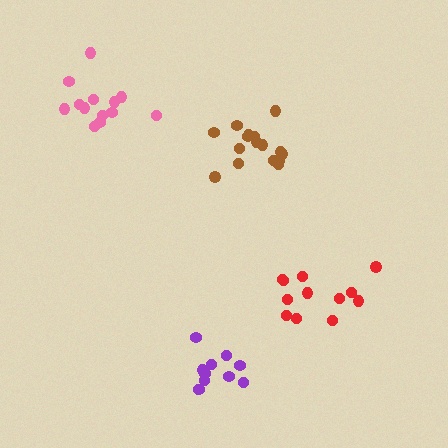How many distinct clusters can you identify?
There are 4 distinct clusters.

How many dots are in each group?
Group 1: 12 dots, Group 2: 12 dots, Group 3: 16 dots, Group 4: 13 dots (53 total).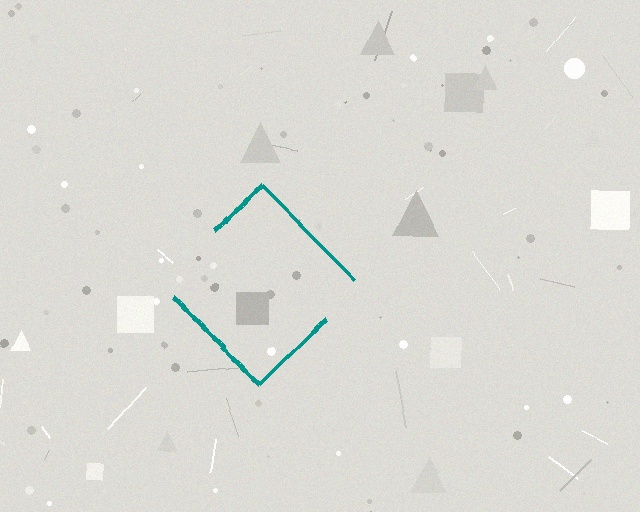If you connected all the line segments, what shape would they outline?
They would outline a diamond.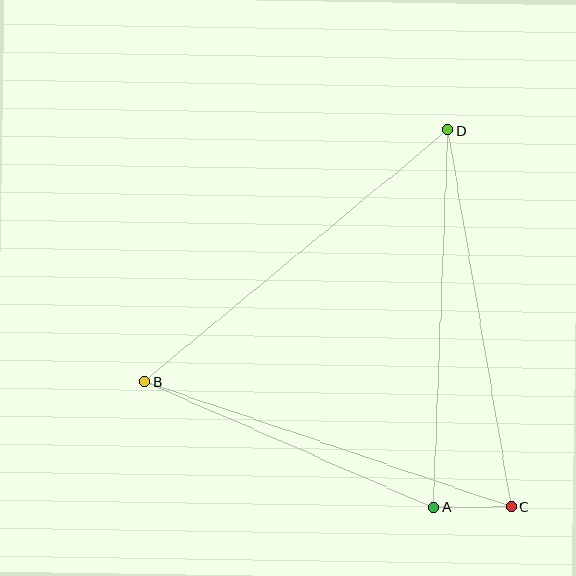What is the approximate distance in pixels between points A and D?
The distance between A and D is approximately 377 pixels.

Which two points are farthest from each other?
Points B and D are farthest from each other.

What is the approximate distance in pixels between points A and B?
The distance between A and B is approximately 315 pixels.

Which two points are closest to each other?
Points A and C are closest to each other.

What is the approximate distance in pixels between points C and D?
The distance between C and D is approximately 382 pixels.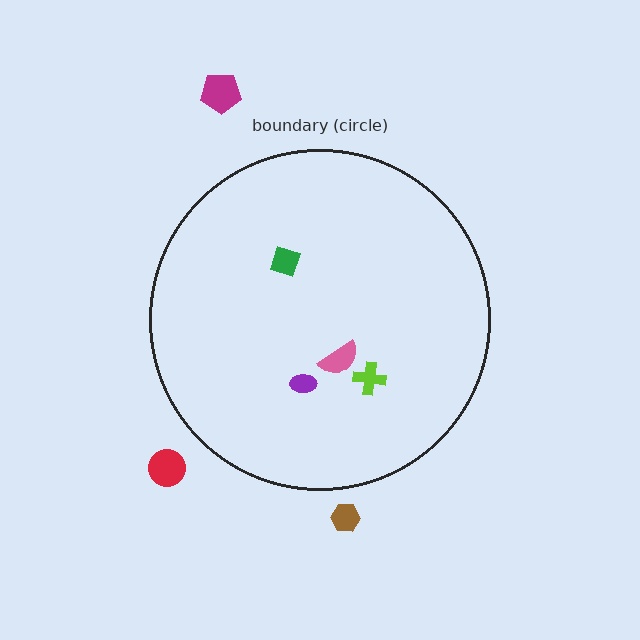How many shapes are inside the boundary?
4 inside, 3 outside.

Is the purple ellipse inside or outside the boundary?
Inside.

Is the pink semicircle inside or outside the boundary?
Inside.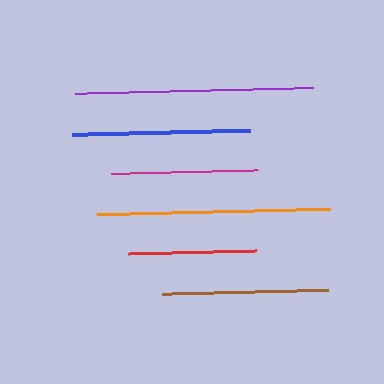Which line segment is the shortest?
The red line is the shortest at approximately 128 pixels.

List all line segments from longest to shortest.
From longest to shortest: purple, orange, blue, brown, magenta, red.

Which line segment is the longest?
The purple line is the longest at approximately 238 pixels.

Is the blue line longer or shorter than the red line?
The blue line is longer than the red line.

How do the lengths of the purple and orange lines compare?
The purple and orange lines are approximately the same length.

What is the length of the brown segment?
The brown segment is approximately 166 pixels long.